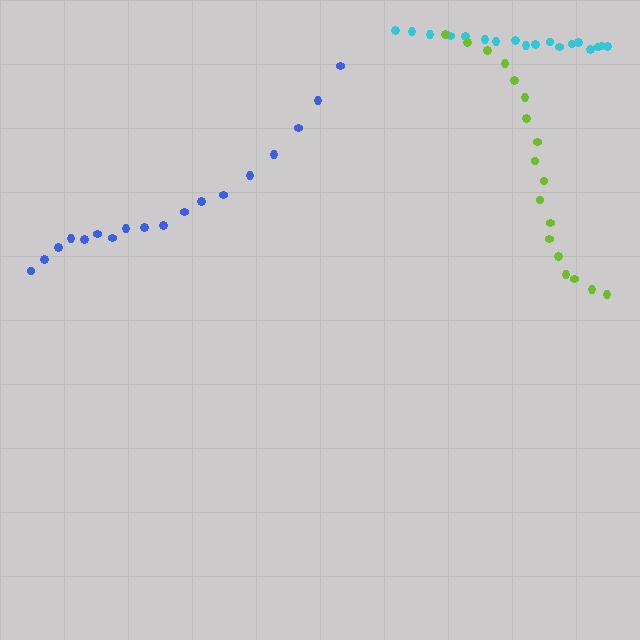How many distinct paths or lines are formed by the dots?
There are 3 distinct paths.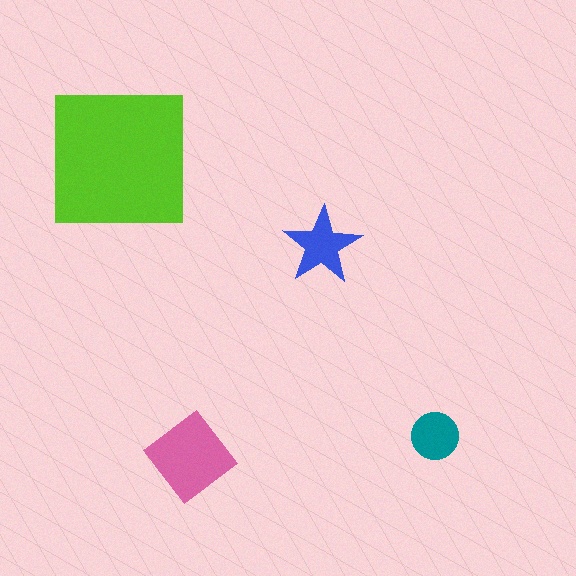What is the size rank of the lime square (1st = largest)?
1st.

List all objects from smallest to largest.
The teal circle, the blue star, the pink diamond, the lime square.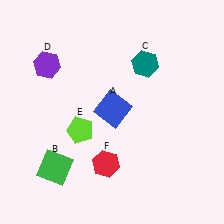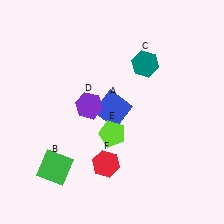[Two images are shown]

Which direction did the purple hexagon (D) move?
The purple hexagon (D) moved right.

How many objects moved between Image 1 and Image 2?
2 objects moved between the two images.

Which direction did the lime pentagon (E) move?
The lime pentagon (E) moved right.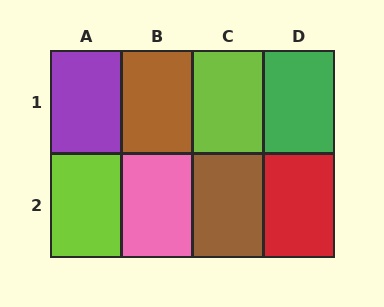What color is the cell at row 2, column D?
Red.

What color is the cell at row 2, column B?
Pink.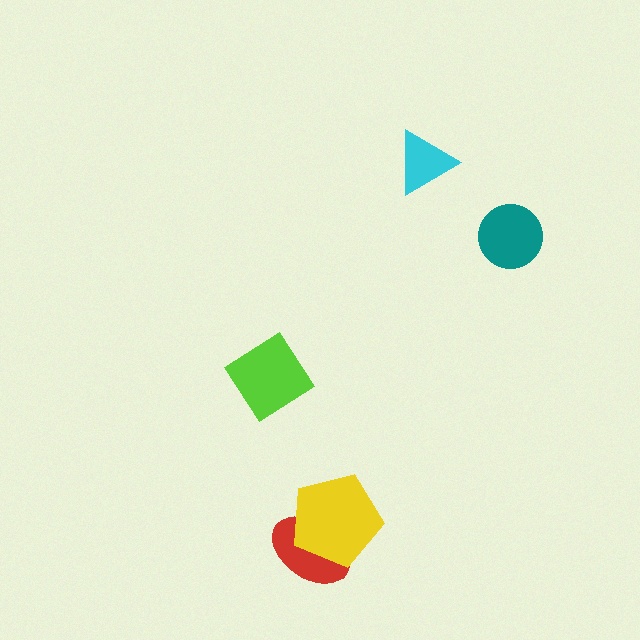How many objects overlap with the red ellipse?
1 object overlaps with the red ellipse.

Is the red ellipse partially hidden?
Yes, it is partially covered by another shape.